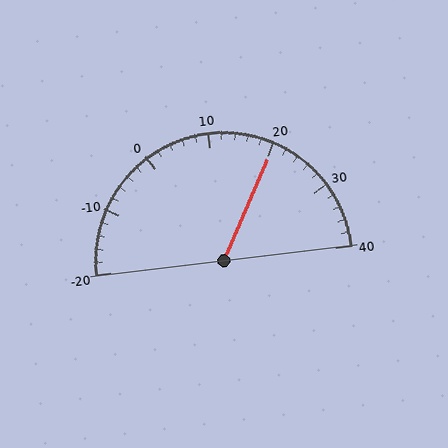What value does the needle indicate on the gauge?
The needle indicates approximately 20.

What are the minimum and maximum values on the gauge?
The gauge ranges from -20 to 40.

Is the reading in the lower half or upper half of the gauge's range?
The reading is in the upper half of the range (-20 to 40).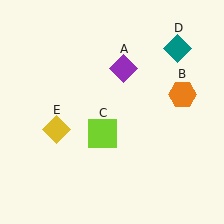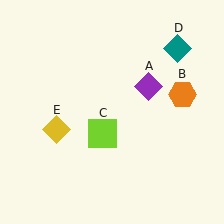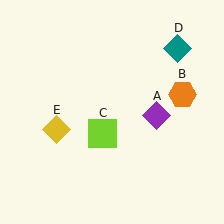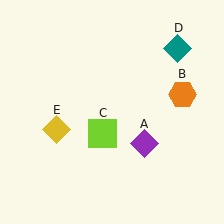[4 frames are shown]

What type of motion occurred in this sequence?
The purple diamond (object A) rotated clockwise around the center of the scene.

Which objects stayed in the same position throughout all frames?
Orange hexagon (object B) and lime square (object C) and teal diamond (object D) and yellow diamond (object E) remained stationary.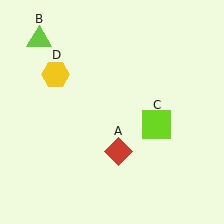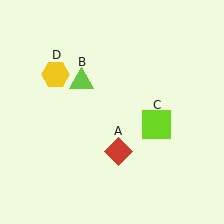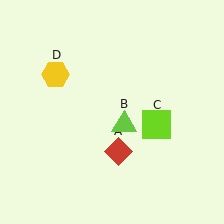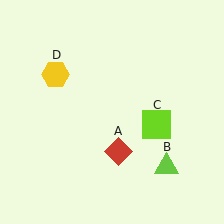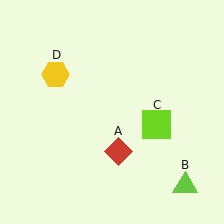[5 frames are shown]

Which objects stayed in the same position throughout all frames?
Red diamond (object A) and lime square (object C) and yellow hexagon (object D) remained stationary.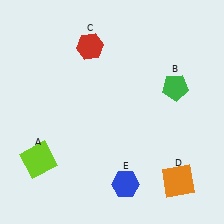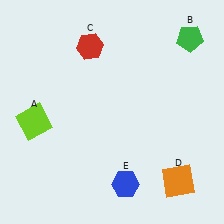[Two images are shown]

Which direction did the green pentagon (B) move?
The green pentagon (B) moved up.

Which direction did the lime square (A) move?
The lime square (A) moved up.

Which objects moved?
The objects that moved are: the lime square (A), the green pentagon (B).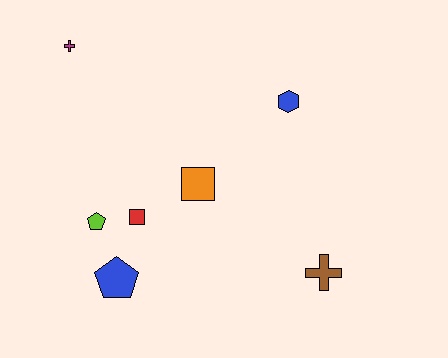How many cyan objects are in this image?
There are no cyan objects.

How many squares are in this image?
There are 2 squares.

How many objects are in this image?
There are 7 objects.